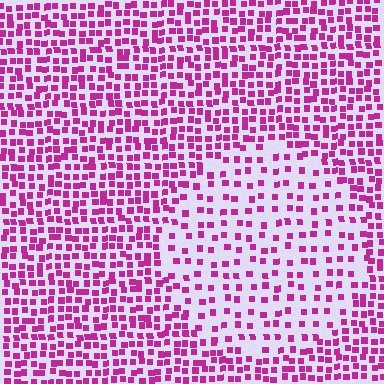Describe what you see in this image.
The image contains small magenta elements arranged at two different densities. A circle-shaped region is visible where the elements are less densely packed than the surrounding area.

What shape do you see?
I see a circle.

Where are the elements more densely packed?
The elements are more densely packed outside the circle boundary.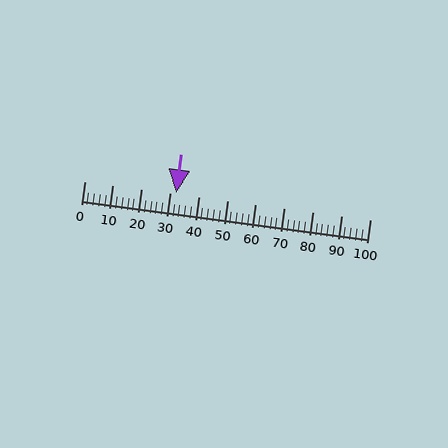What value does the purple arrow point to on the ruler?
The purple arrow points to approximately 32.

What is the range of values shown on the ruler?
The ruler shows values from 0 to 100.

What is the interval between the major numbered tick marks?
The major tick marks are spaced 10 units apart.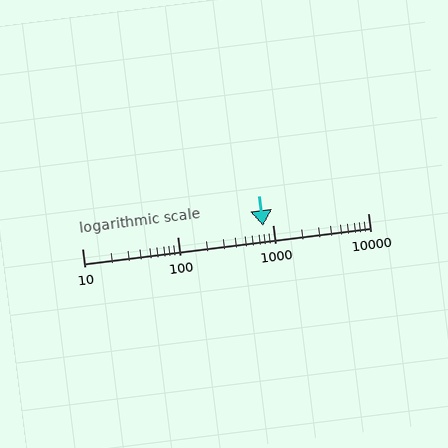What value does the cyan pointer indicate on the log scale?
The pointer indicates approximately 800.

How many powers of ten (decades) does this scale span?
The scale spans 3 decades, from 10 to 10000.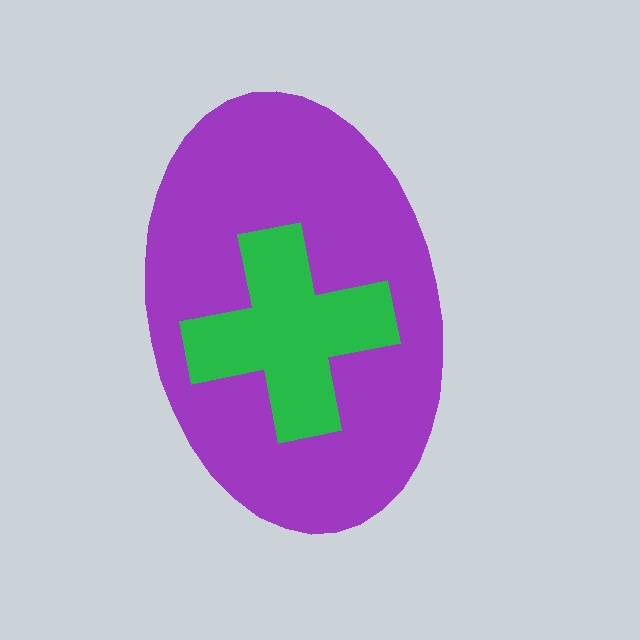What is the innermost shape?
The green cross.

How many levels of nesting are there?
2.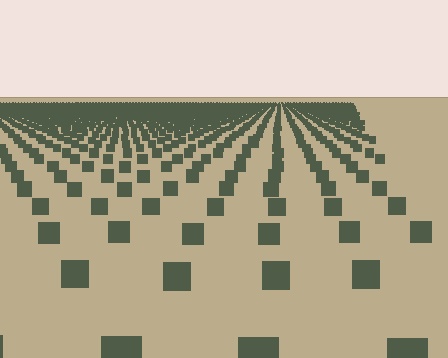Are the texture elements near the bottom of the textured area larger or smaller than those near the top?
Larger. Near the bottom, elements are closer to the viewer and appear at a bigger on-screen size.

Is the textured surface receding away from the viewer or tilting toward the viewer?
The surface is receding away from the viewer. Texture elements get smaller and denser toward the top.